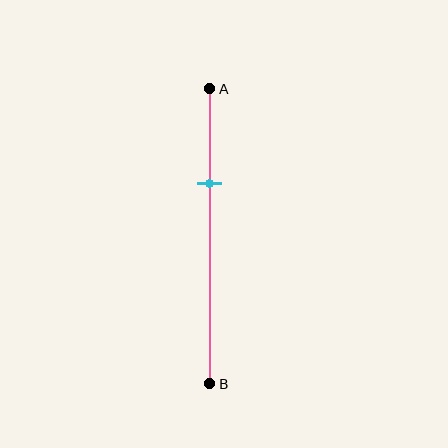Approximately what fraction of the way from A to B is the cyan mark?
The cyan mark is approximately 30% of the way from A to B.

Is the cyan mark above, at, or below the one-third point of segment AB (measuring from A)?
The cyan mark is approximately at the one-third point of segment AB.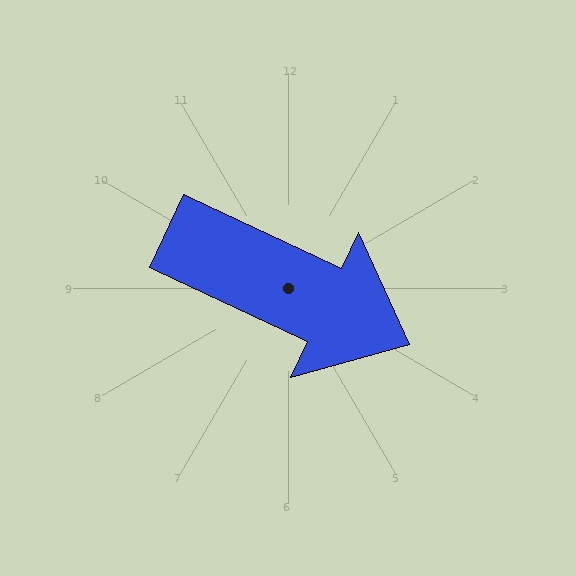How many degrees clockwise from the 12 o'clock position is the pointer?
Approximately 115 degrees.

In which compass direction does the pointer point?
Southeast.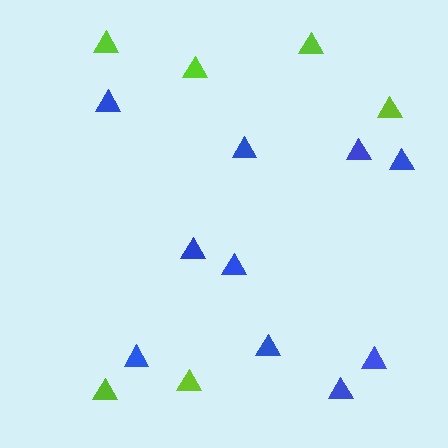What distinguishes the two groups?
There are 2 groups: one group of blue triangles (10) and one group of lime triangles (6).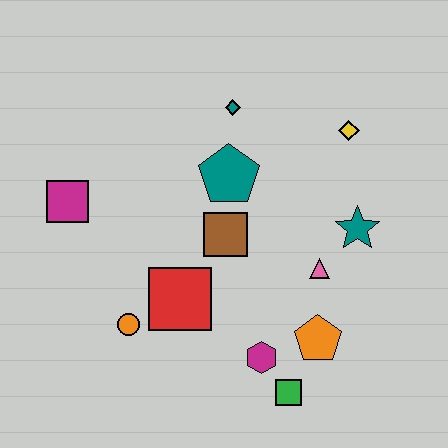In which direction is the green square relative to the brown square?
The green square is below the brown square.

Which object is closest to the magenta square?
The orange circle is closest to the magenta square.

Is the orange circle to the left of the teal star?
Yes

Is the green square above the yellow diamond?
No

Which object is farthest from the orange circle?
The yellow diamond is farthest from the orange circle.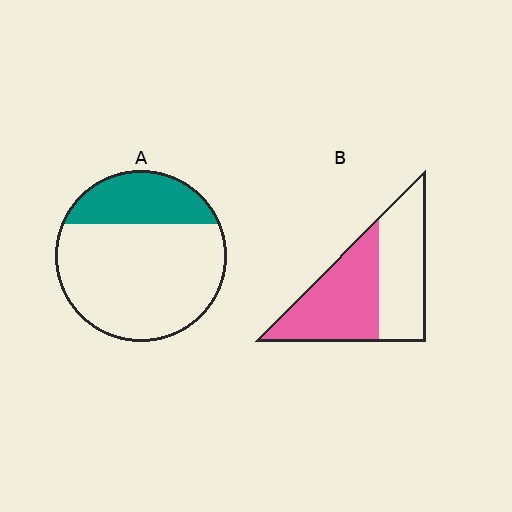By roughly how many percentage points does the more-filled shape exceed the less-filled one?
By roughly 25 percentage points (B over A).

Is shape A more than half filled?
No.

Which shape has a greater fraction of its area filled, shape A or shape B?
Shape B.